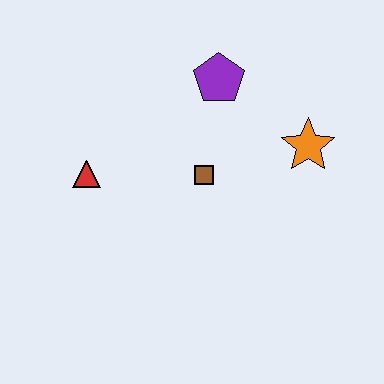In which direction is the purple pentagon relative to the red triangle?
The purple pentagon is to the right of the red triangle.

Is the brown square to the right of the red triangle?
Yes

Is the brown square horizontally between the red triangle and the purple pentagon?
Yes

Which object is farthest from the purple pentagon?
The red triangle is farthest from the purple pentagon.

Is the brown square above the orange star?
No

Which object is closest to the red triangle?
The brown square is closest to the red triangle.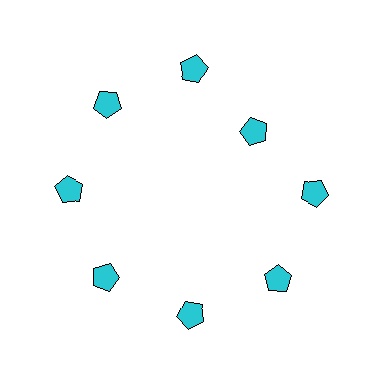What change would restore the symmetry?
The symmetry would be restored by moving it outward, back onto the ring so that all 8 pentagons sit at equal angles and equal distance from the center.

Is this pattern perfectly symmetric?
No. The 8 cyan pentagons are arranged in a ring, but one element near the 2 o'clock position is pulled inward toward the center, breaking the 8-fold rotational symmetry.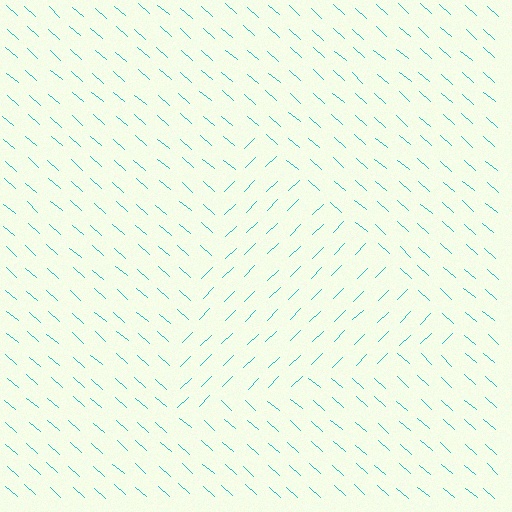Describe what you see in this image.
The image is filled with small cyan line segments. A triangle region in the image has lines oriented differently from the surrounding lines, creating a visible texture boundary.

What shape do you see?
I see a triangle.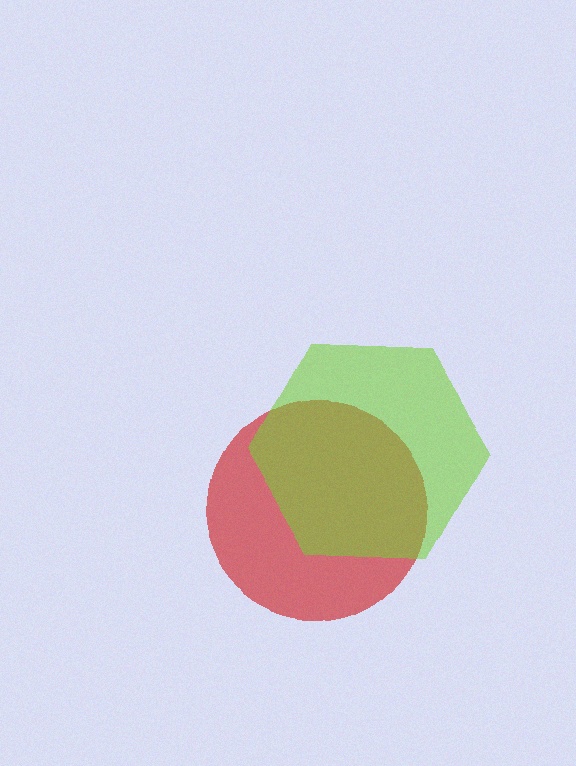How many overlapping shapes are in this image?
There are 2 overlapping shapes in the image.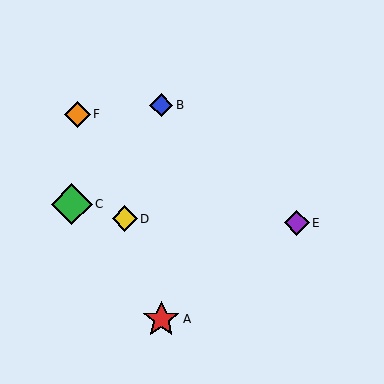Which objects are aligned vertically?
Objects A, B are aligned vertically.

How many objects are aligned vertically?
2 objects (A, B) are aligned vertically.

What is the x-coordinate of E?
Object E is at x≈297.